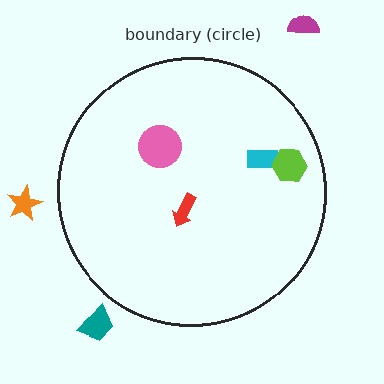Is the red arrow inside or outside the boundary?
Inside.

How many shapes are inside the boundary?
4 inside, 3 outside.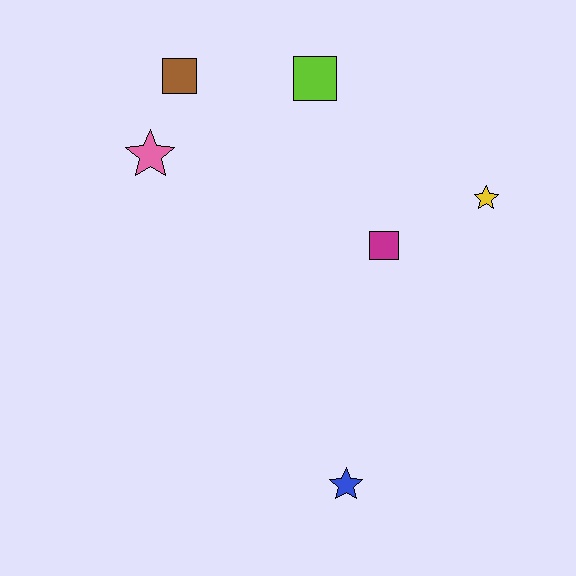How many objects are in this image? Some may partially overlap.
There are 6 objects.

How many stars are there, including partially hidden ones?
There are 3 stars.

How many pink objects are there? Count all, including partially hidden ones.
There is 1 pink object.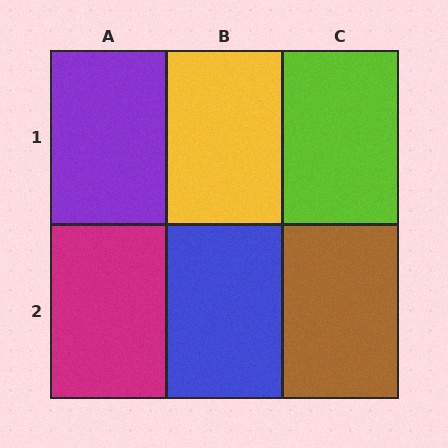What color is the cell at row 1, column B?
Yellow.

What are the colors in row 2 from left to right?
Magenta, blue, brown.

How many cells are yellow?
1 cell is yellow.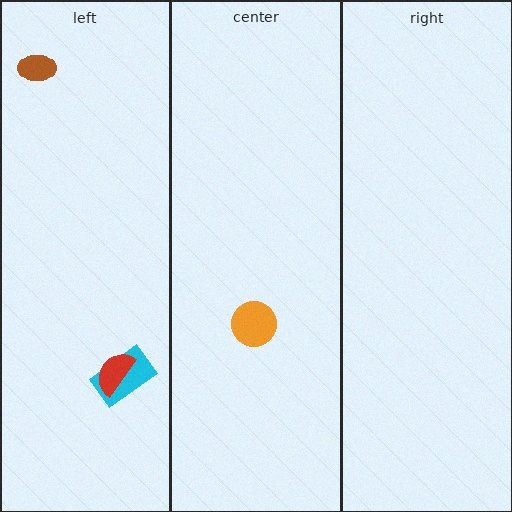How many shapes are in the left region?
3.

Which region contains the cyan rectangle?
The left region.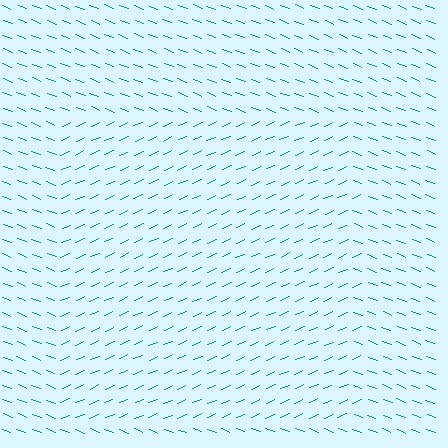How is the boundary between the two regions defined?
The boundary is defined purely by a change in line orientation (approximately 45 degrees difference). All lines are the same color and thickness.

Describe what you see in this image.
The image is filled with small teal line segments. A rectangle region in the image has lines oriented differently from the surrounding lines, creating a visible texture boundary.